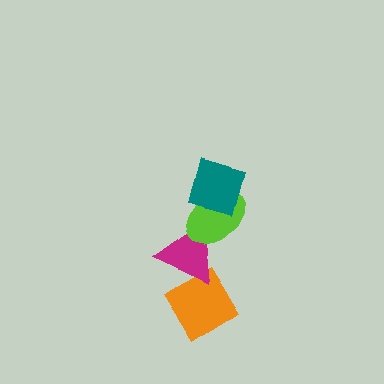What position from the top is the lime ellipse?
The lime ellipse is 2nd from the top.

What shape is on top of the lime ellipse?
The teal diamond is on top of the lime ellipse.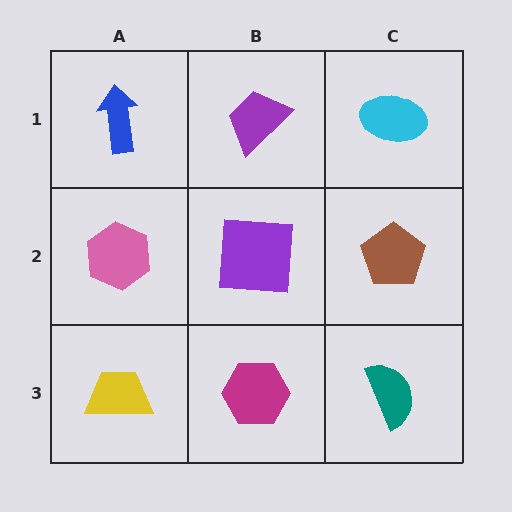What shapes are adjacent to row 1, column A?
A pink hexagon (row 2, column A), a purple trapezoid (row 1, column B).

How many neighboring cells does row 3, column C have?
2.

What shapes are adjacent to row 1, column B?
A purple square (row 2, column B), a blue arrow (row 1, column A), a cyan ellipse (row 1, column C).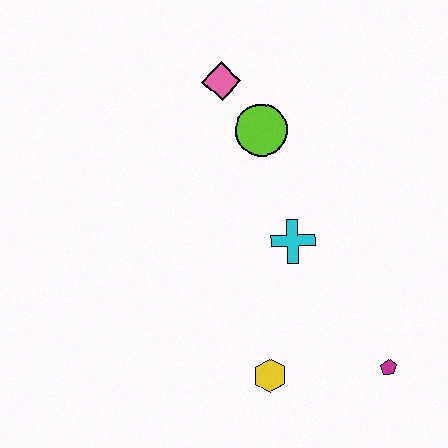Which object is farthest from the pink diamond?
The magenta pentagon is farthest from the pink diamond.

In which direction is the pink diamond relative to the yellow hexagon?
The pink diamond is above the yellow hexagon.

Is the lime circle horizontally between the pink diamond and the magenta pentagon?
Yes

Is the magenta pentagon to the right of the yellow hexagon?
Yes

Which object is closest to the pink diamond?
The lime circle is closest to the pink diamond.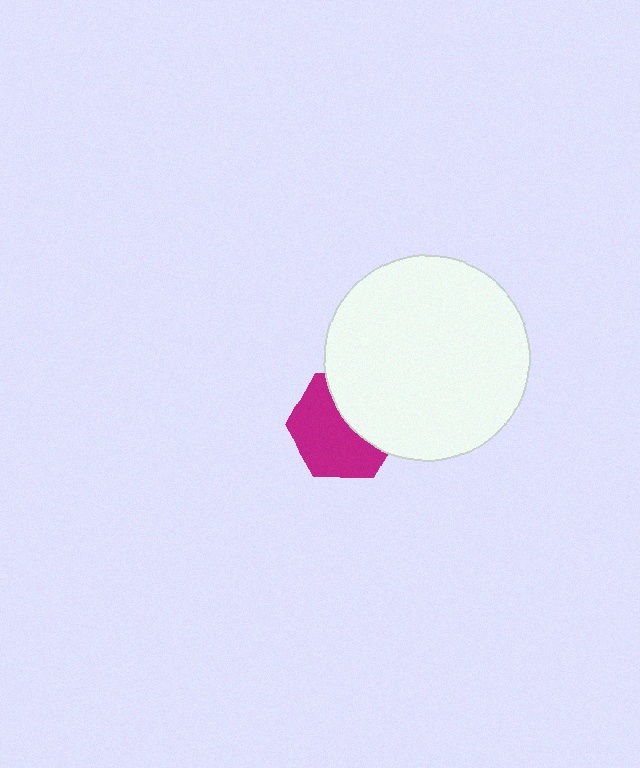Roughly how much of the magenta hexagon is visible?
About half of it is visible (roughly 60%).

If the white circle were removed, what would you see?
You would see the complete magenta hexagon.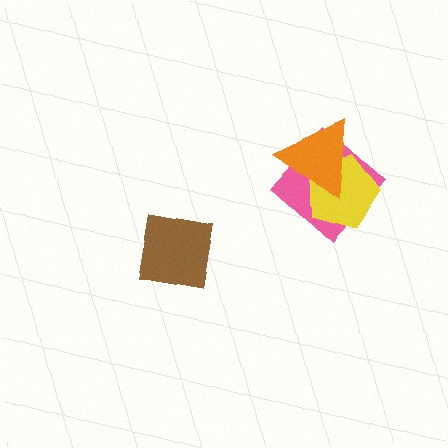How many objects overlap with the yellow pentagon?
2 objects overlap with the yellow pentagon.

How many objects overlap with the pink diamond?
2 objects overlap with the pink diamond.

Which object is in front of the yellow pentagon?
The orange triangle is in front of the yellow pentagon.